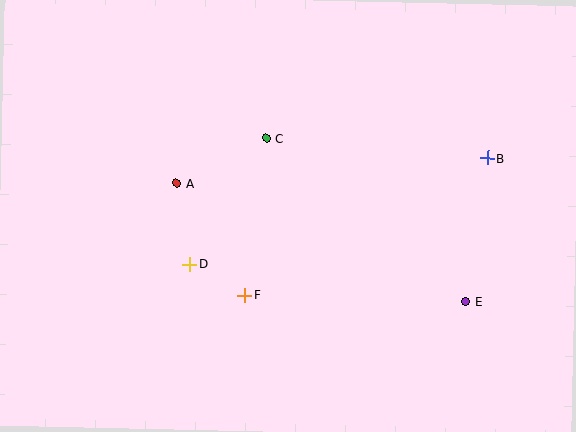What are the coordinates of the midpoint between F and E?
The midpoint between F and E is at (355, 299).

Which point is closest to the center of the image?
Point C at (266, 138) is closest to the center.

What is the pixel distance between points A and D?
The distance between A and D is 82 pixels.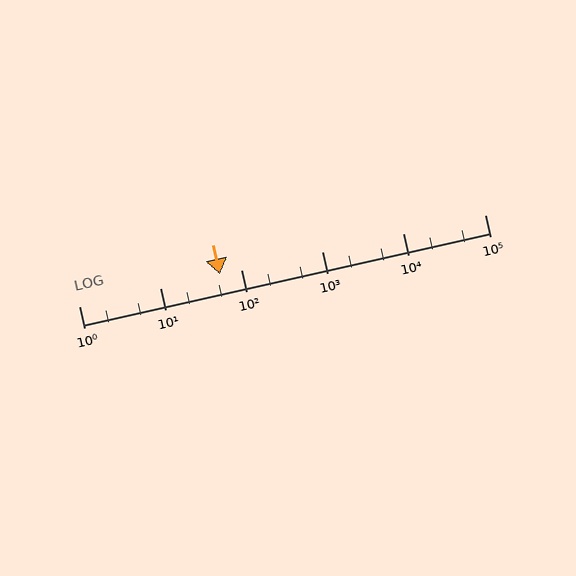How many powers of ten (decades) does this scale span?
The scale spans 5 decades, from 1 to 100000.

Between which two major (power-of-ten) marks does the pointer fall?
The pointer is between 10 and 100.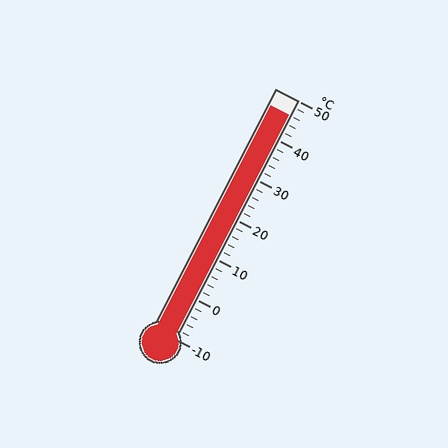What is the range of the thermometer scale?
The thermometer scale ranges from -10°C to 50°C.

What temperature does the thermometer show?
The thermometer shows approximately 46°C.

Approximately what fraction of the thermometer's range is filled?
The thermometer is filled to approximately 95% of its range.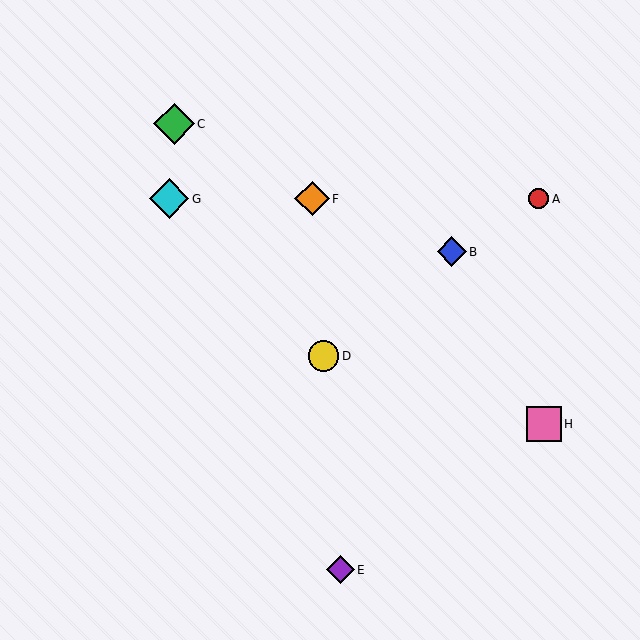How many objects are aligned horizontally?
3 objects (A, F, G) are aligned horizontally.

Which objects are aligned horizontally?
Objects A, F, G are aligned horizontally.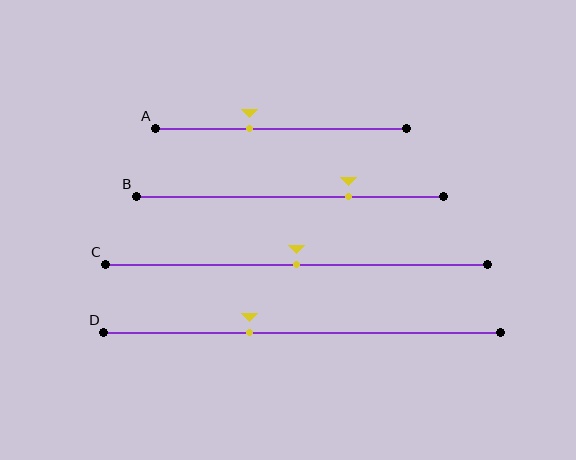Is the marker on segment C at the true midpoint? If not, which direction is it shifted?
Yes, the marker on segment C is at the true midpoint.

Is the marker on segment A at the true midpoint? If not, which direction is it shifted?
No, the marker on segment A is shifted to the left by about 13% of the segment length.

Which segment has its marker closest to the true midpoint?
Segment C has its marker closest to the true midpoint.